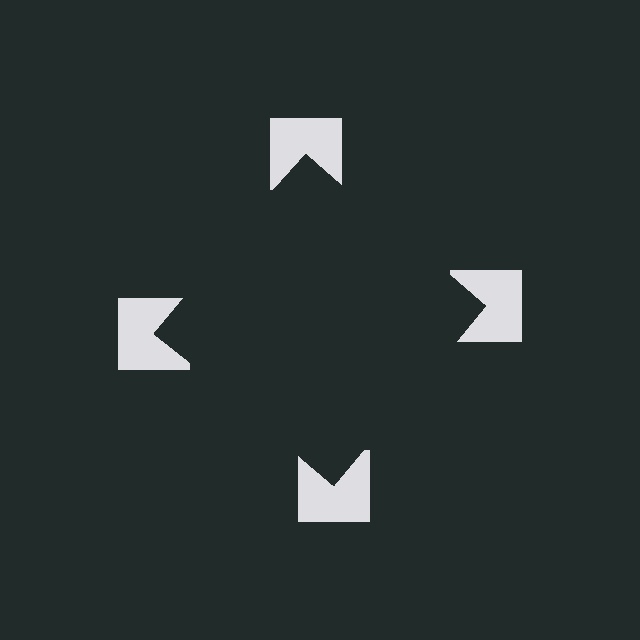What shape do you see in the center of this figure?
An illusory square — its edges are inferred from the aligned wedge cuts in the notched squares, not physically drawn.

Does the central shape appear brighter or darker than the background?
It typically appears slightly darker than the background, even though no actual brightness change is drawn.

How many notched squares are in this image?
There are 4 — one at each vertex of the illusory square.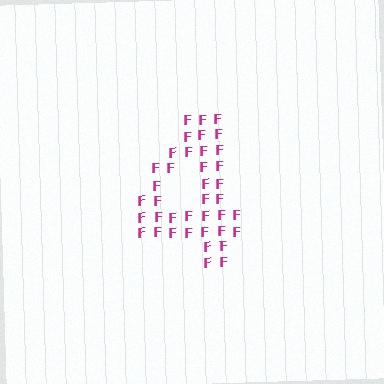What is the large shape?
The large shape is the digit 4.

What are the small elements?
The small elements are letter F's.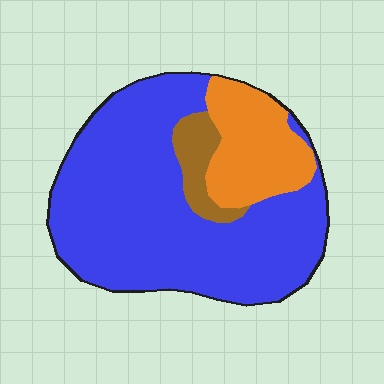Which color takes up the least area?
Brown, at roughly 5%.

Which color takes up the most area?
Blue, at roughly 75%.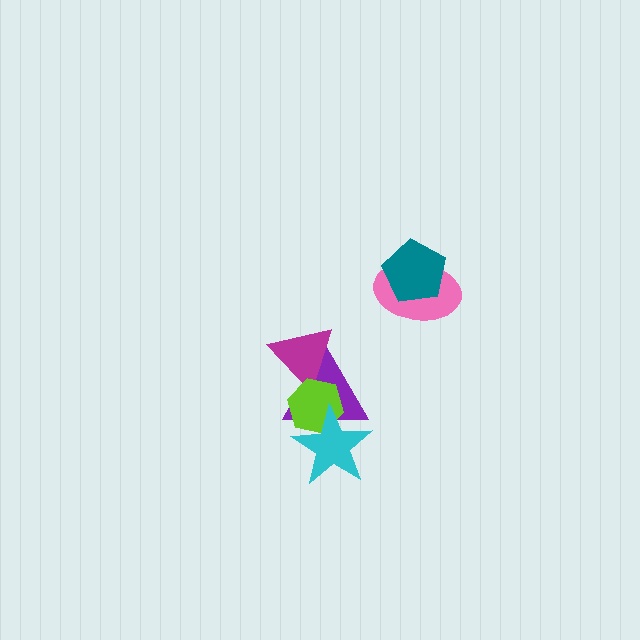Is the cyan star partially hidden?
No, no other shape covers it.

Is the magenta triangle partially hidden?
Yes, it is partially covered by another shape.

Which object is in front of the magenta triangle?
The lime hexagon is in front of the magenta triangle.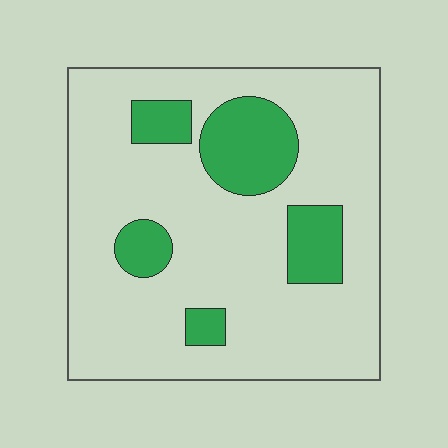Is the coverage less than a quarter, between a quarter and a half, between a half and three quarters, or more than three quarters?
Less than a quarter.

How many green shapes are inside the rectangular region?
5.